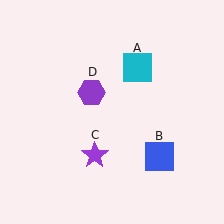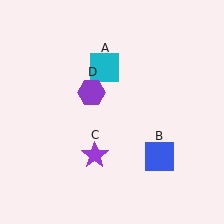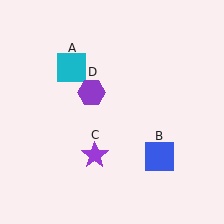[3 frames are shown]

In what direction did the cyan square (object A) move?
The cyan square (object A) moved left.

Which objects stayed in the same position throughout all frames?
Blue square (object B) and purple star (object C) and purple hexagon (object D) remained stationary.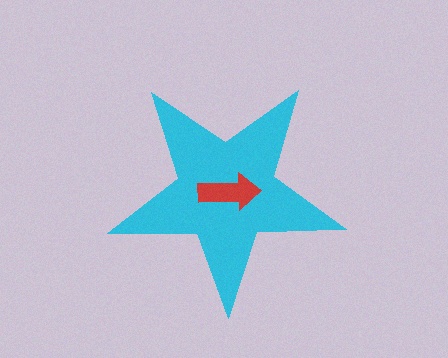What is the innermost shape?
The red arrow.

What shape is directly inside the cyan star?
The red arrow.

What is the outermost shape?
The cyan star.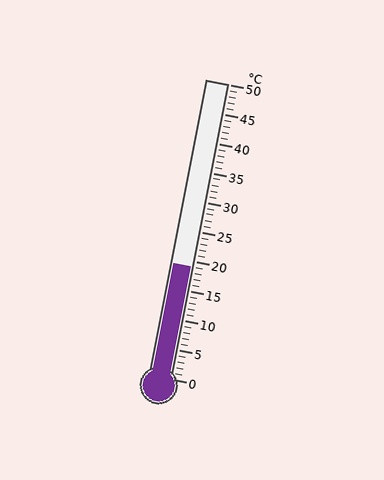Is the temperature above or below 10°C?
The temperature is above 10°C.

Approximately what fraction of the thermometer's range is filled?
The thermometer is filled to approximately 40% of its range.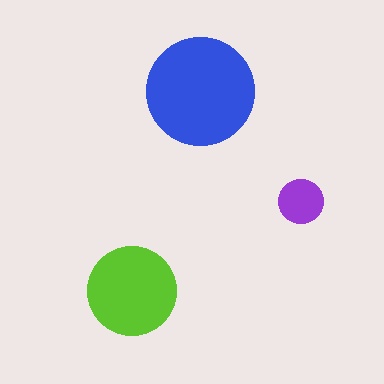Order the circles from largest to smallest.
the blue one, the lime one, the purple one.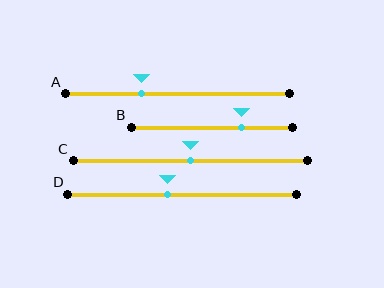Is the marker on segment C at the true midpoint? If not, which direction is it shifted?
Yes, the marker on segment C is at the true midpoint.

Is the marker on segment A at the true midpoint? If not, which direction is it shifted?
No, the marker on segment A is shifted to the left by about 16% of the segment length.